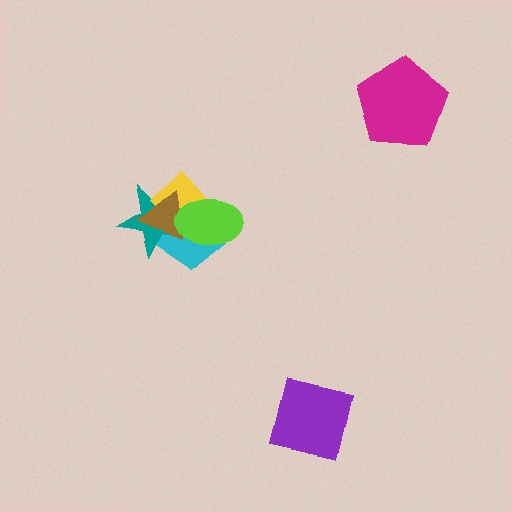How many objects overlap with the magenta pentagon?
0 objects overlap with the magenta pentagon.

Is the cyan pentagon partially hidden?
Yes, it is partially covered by another shape.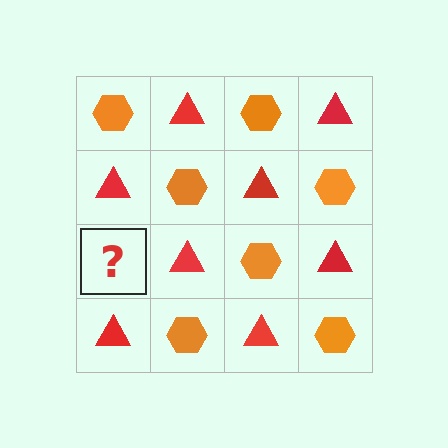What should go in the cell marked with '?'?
The missing cell should contain an orange hexagon.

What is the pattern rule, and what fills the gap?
The rule is that it alternates orange hexagon and red triangle in a checkerboard pattern. The gap should be filled with an orange hexagon.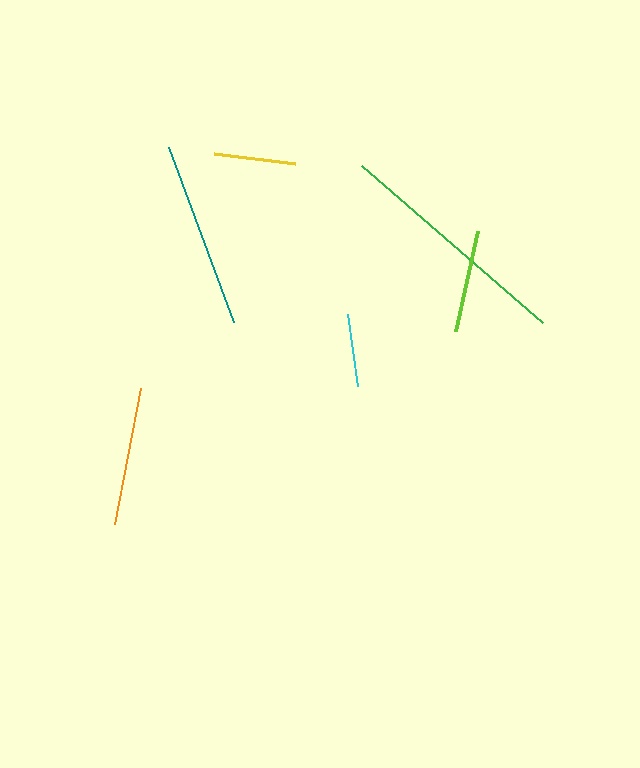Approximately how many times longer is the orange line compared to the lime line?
The orange line is approximately 1.4 times the length of the lime line.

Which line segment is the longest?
The green line is the longest at approximately 240 pixels.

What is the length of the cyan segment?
The cyan segment is approximately 72 pixels long.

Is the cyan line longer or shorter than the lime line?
The lime line is longer than the cyan line.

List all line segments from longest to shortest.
From longest to shortest: green, teal, orange, lime, yellow, cyan.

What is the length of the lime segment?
The lime segment is approximately 102 pixels long.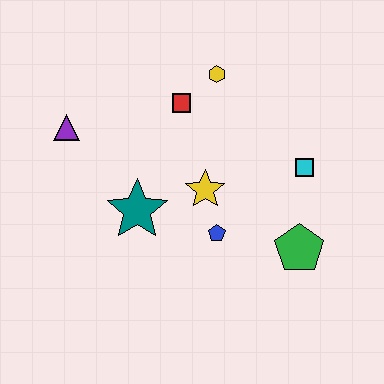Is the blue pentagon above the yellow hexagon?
No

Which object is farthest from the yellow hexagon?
The green pentagon is farthest from the yellow hexagon.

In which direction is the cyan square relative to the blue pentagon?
The cyan square is to the right of the blue pentagon.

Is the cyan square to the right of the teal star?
Yes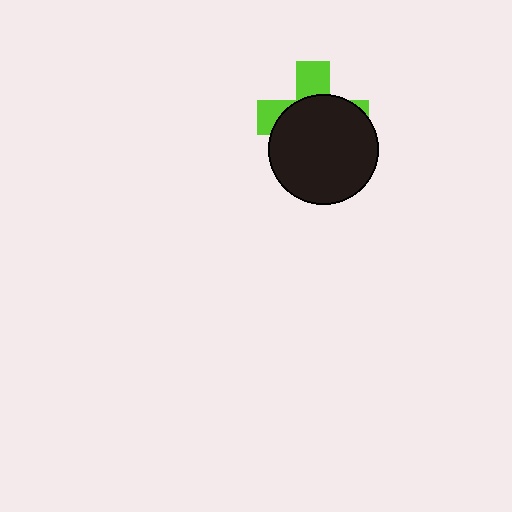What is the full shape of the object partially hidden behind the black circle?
The partially hidden object is a lime cross.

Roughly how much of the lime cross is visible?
A small part of it is visible (roughly 33%).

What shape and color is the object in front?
The object in front is a black circle.